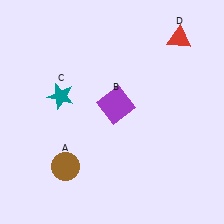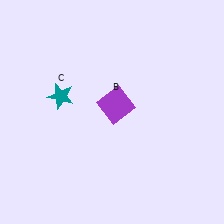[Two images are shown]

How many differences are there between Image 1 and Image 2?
There are 2 differences between the two images.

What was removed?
The brown circle (A), the red triangle (D) were removed in Image 2.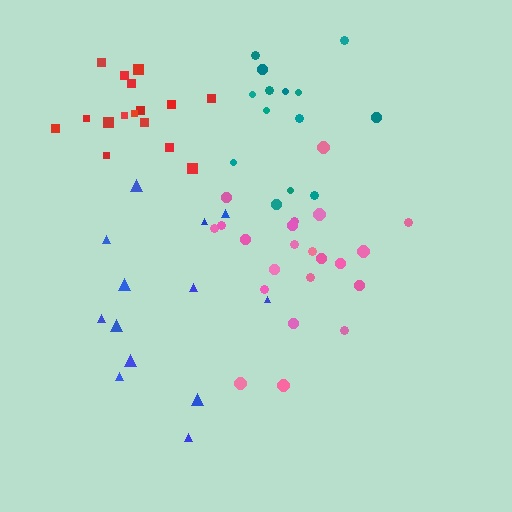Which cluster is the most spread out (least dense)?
Teal.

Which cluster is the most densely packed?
Red.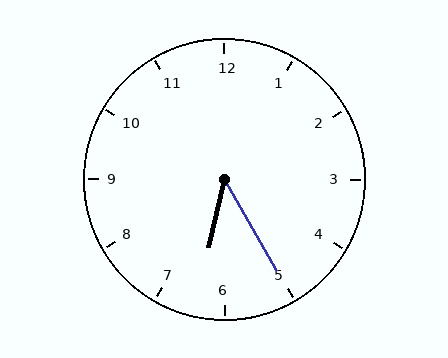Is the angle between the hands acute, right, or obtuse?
It is acute.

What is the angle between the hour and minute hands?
Approximately 42 degrees.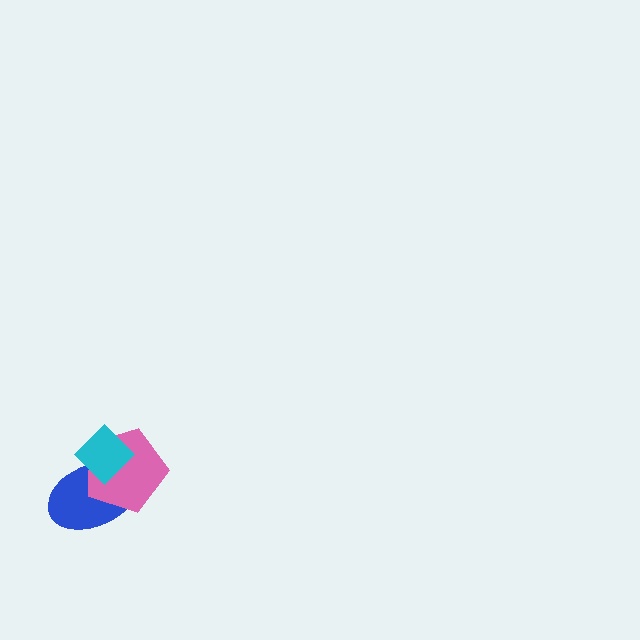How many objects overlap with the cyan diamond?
2 objects overlap with the cyan diamond.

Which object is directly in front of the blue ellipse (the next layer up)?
The pink pentagon is directly in front of the blue ellipse.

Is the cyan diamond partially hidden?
No, no other shape covers it.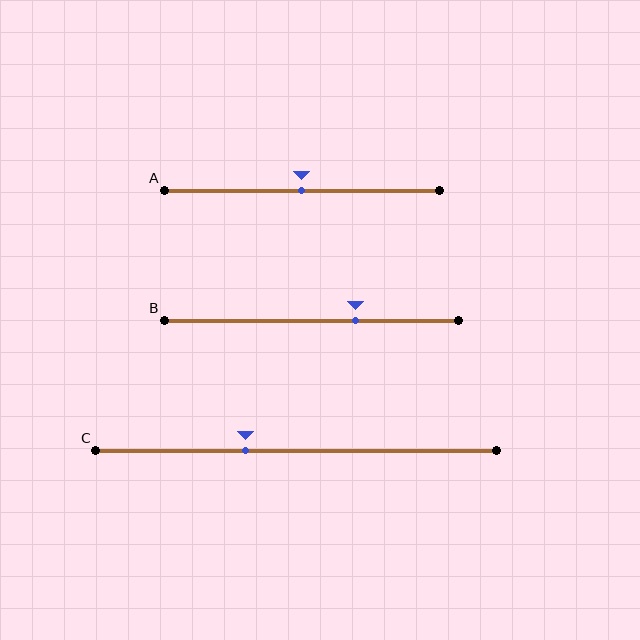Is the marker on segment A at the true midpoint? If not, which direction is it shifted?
Yes, the marker on segment A is at the true midpoint.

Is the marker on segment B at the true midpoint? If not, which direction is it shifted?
No, the marker on segment B is shifted to the right by about 15% of the segment length.